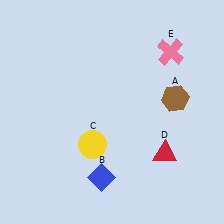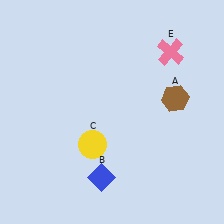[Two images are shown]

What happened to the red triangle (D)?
The red triangle (D) was removed in Image 2. It was in the bottom-right area of Image 1.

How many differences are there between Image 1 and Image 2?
There is 1 difference between the two images.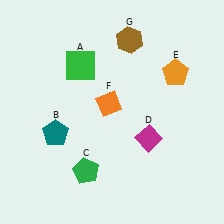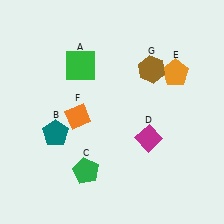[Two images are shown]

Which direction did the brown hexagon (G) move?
The brown hexagon (G) moved down.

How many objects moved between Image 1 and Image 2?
2 objects moved between the two images.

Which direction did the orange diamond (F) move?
The orange diamond (F) moved left.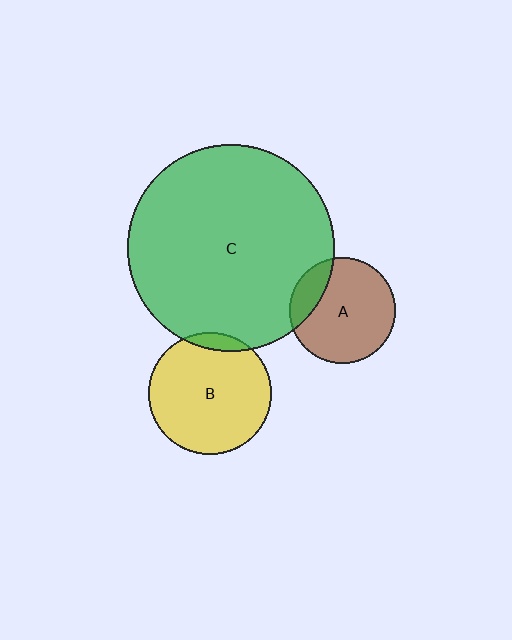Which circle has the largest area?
Circle C (green).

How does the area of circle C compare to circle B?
Approximately 2.9 times.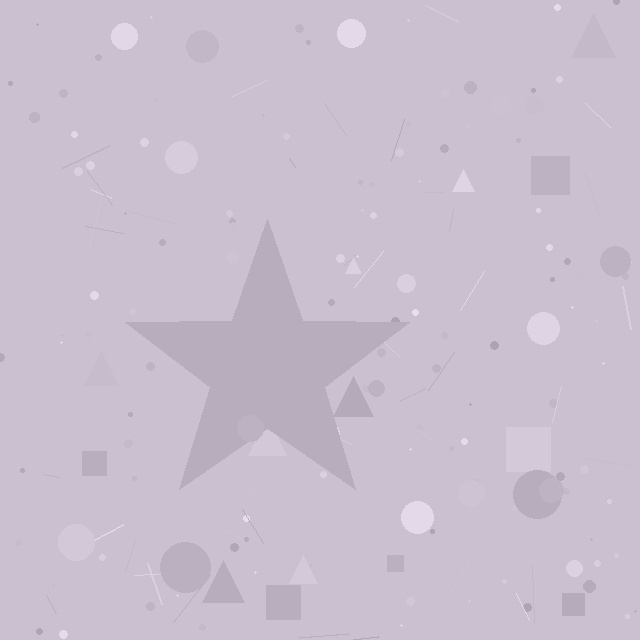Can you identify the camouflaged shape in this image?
The camouflaged shape is a star.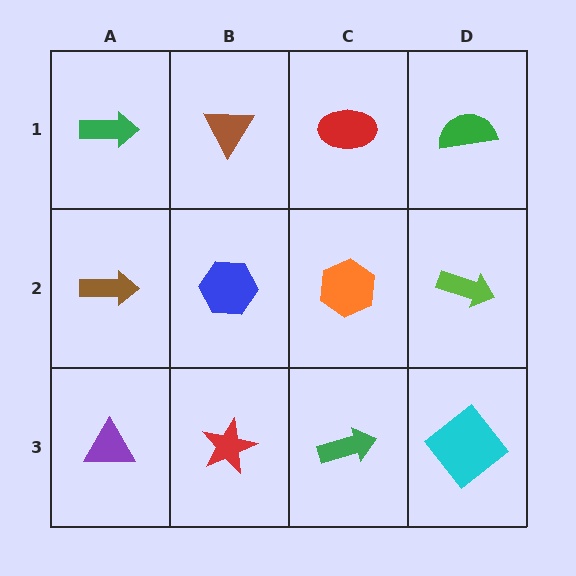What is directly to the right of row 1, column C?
A green semicircle.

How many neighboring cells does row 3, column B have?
3.